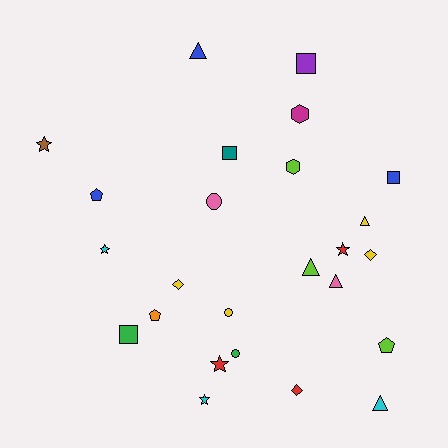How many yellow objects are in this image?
There are 4 yellow objects.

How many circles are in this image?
There are 3 circles.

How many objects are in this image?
There are 25 objects.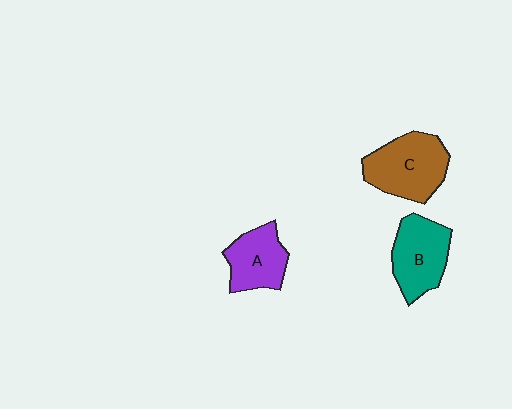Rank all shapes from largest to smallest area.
From largest to smallest: C (brown), B (teal), A (purple).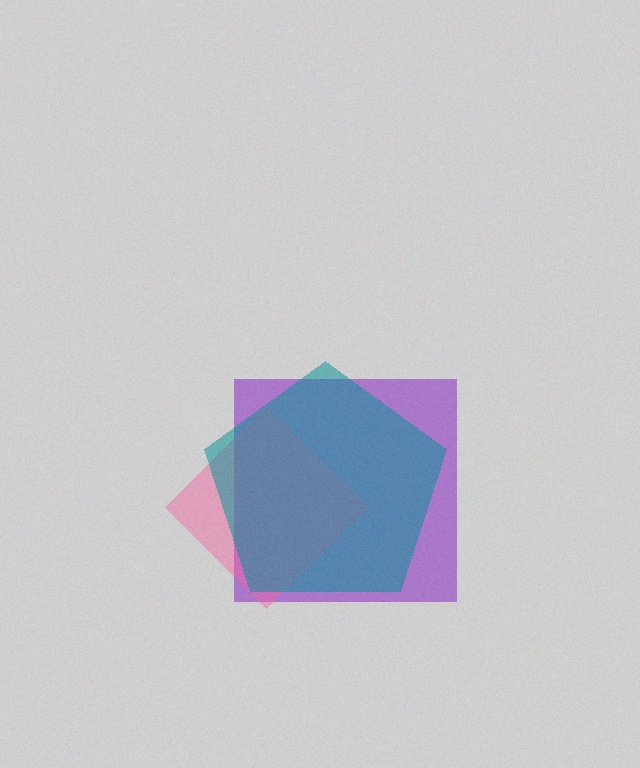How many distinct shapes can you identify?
There are 3 distinct shapes: a purple square, a pink diamond, a teal pentagon.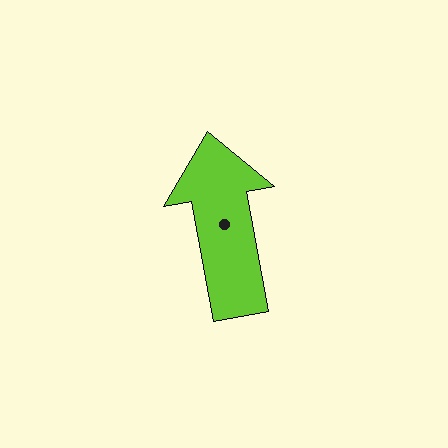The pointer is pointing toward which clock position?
Roughly 12 o'clock.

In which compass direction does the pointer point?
North.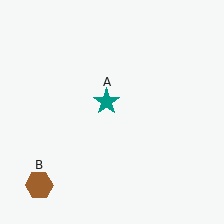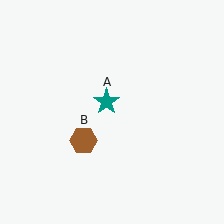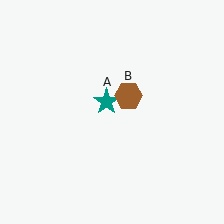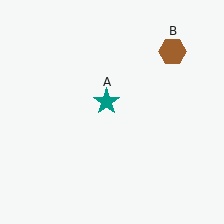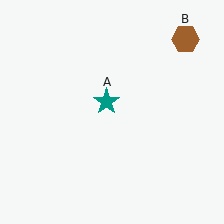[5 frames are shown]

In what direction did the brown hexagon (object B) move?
The brown hexagon (object B) moved up and to the right.